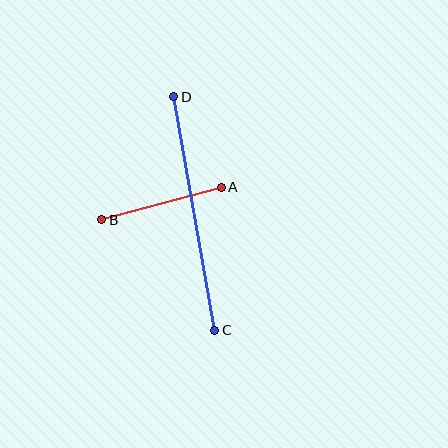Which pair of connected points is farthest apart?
Points C and D are farthest apart.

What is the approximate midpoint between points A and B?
The midpoint is at approximately (161, 203) pixels.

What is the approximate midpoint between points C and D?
The midpoint is at approximately (194, 213) pixels.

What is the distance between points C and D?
The distance is approximately 237 pixels.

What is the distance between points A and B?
The distance is approximately 124 pixels.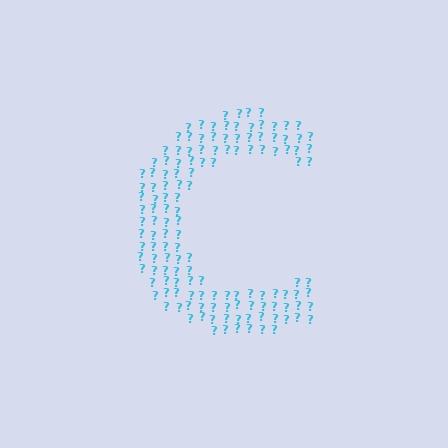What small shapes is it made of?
It is made of small question marks.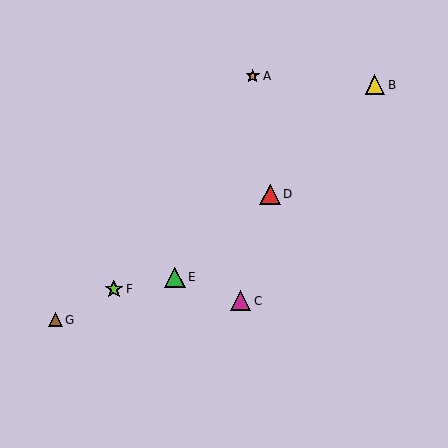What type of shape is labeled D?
Shape D is a red triangle.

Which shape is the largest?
The green triangle (labeled E) is the largest.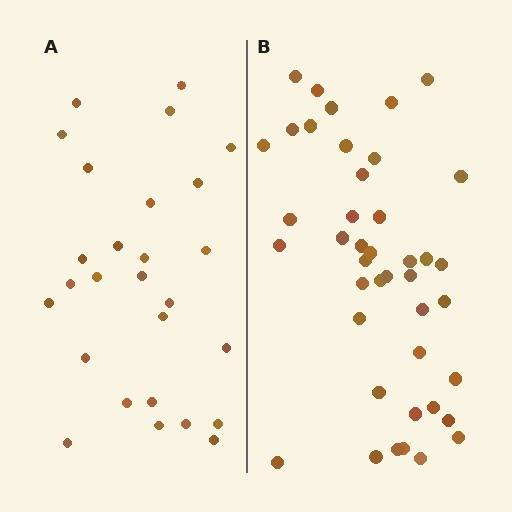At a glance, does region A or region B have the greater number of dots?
Region B (the right region) has more dots.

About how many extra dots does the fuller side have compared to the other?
Region B has approximately 15 more dots than region A.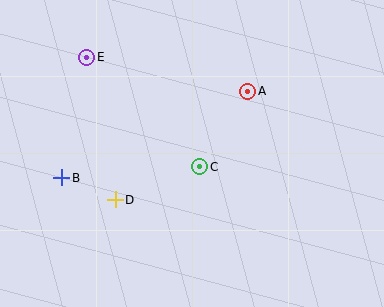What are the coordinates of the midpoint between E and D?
The midpoint between E and D is at (101, 129).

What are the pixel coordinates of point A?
Point A is at (248, 91).